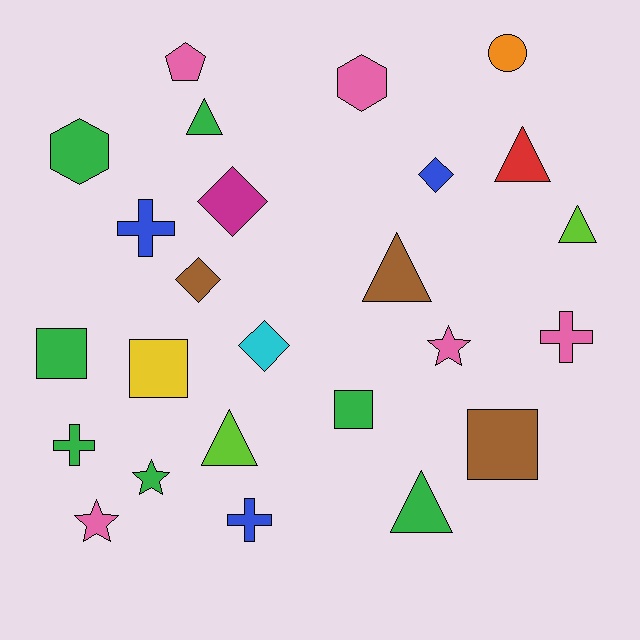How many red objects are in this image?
There is 1 red object.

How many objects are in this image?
There are 25 objects.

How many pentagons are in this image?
There is 1 pentagon.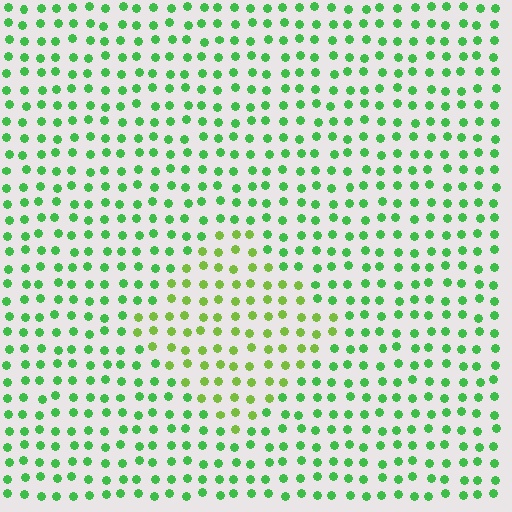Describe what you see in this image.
The image is filled with small green elements in a uniform arrangement. A diamond-shaped region is visible where the elements are tinted to a slightly different hue, forming a subtle color boundary.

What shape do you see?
I see a diamond.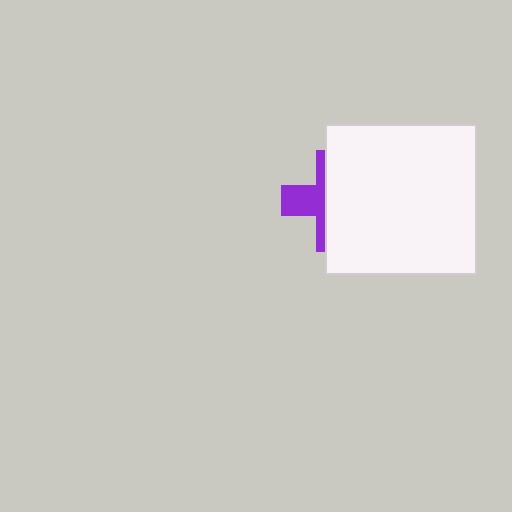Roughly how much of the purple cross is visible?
A small part of it is visible (roughly 38%).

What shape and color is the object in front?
The object in front is a white square.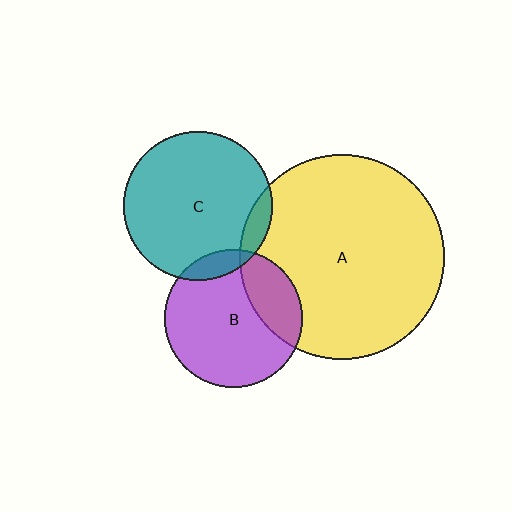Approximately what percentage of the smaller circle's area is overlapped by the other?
Approximately 10%.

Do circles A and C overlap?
Yes.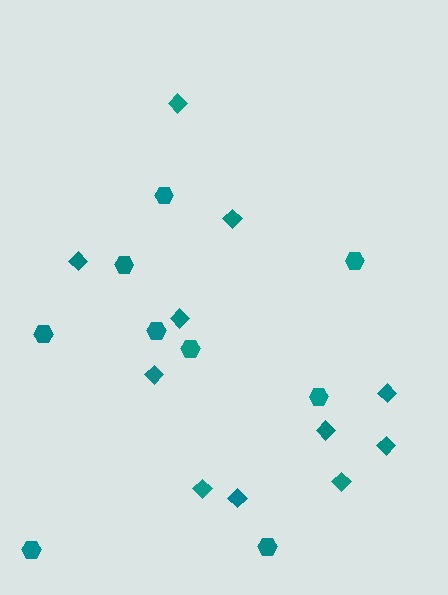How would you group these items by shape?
There are 2 groups: one group of diamonds (11) and one group of hexagons (9).